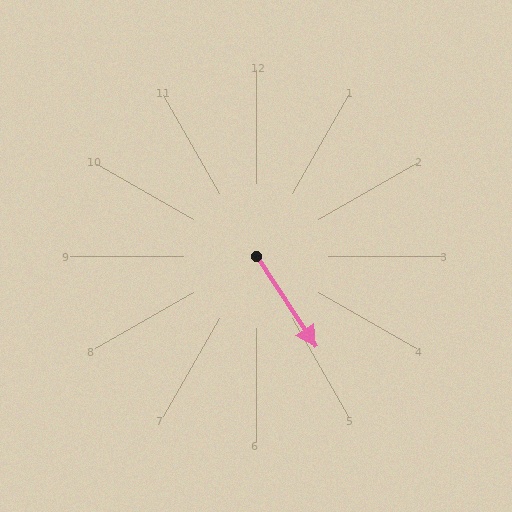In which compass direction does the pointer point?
Southeast.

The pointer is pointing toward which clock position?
Roughly 5 o'clock.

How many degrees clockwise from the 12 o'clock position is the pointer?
Approximately 147 degrees.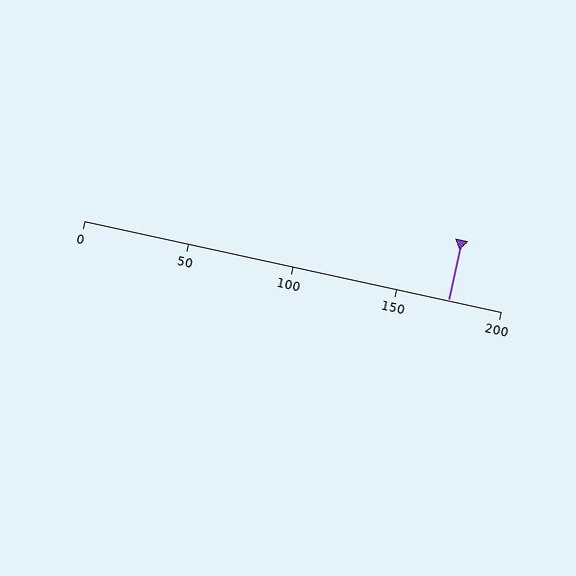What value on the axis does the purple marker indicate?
The marker indicates approximately 175.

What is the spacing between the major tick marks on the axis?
The major ticks are spaced 50 apart.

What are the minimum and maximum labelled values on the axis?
The axis runs from 0 to 200.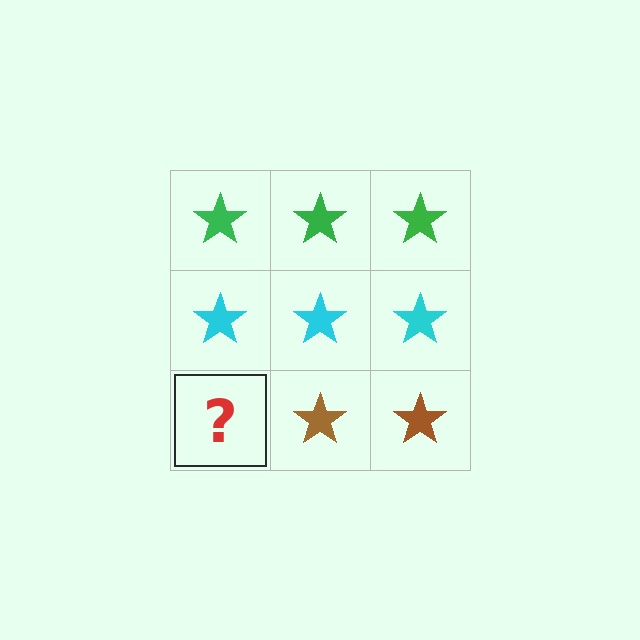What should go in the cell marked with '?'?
The missing cell should contain a brown star.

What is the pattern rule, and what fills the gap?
The rule is that each row has a consistent color. The gap should be filled with a brown star.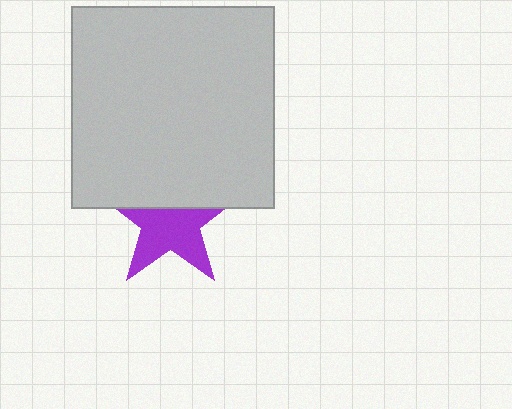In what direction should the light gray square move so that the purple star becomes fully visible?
The light gray square should move up. That is the shortest direction to clear the overlap and leave the purple star fully visible.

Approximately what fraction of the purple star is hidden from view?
Roughly 40% of the purple star is hidden behind the light gray square.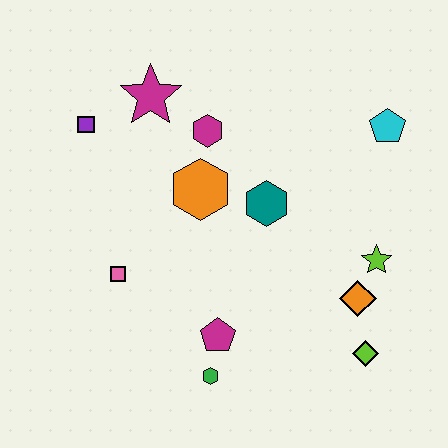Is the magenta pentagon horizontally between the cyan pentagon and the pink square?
Yes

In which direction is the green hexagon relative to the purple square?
The green hexagon is below the purple square.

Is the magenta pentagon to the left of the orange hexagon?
No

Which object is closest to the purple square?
The magenta star is closest to the purple square.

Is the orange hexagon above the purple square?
No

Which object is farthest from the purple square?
The lime diamond is farthest from the purple square.